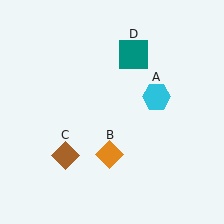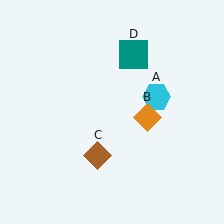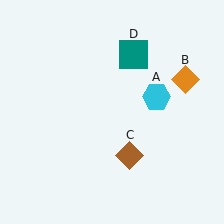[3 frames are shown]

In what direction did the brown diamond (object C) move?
The brown diamond (object C) moved right.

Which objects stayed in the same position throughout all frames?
Cyan hexagon (object A) and teal square (object D) remained stationary.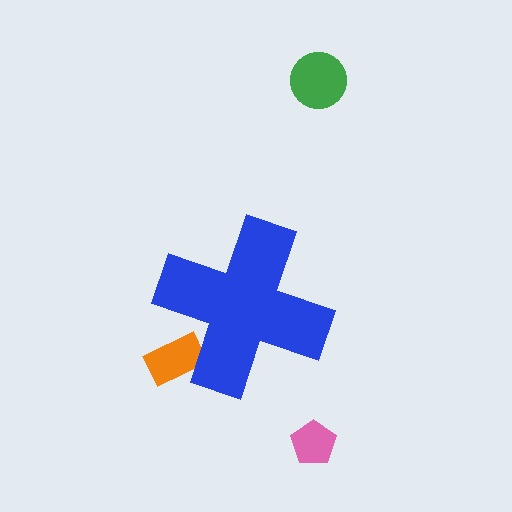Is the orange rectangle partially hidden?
Yes, the orange rectangle is partially hidden behind the blue cross.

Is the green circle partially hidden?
No, the green circle is fully visible.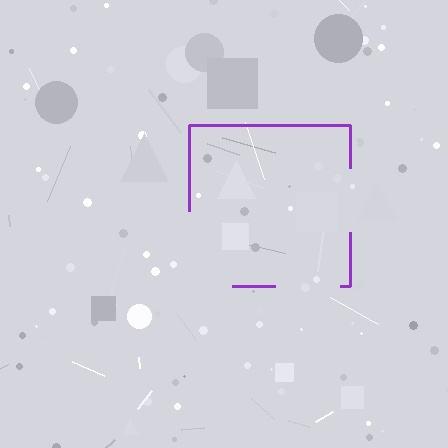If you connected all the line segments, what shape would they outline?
They would outline a square.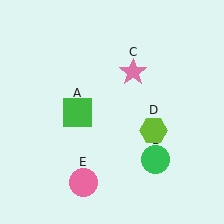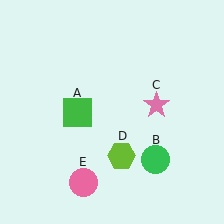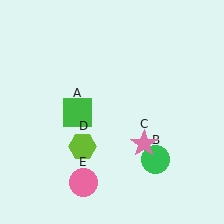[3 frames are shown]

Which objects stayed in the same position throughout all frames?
Green square (object A) and green circle (object B) and pink circle (object E) remained stationary.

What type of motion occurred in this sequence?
The pink star (object C), lime hexagon (object D) rotated clockwise around the center of the scene.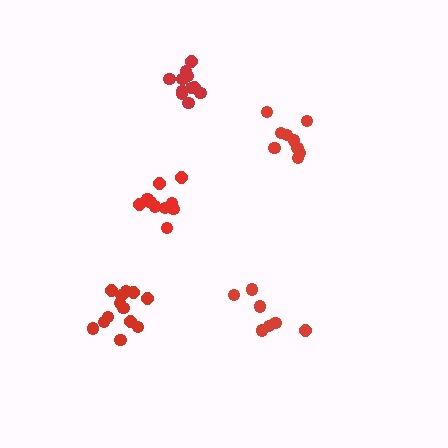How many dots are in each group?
Group 1: 10 dots, Group 2: 10 dots, Group 3: 13 dots, Group 4: 7 dots, Group 5: 11 dots (51 total).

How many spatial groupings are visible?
There are 5 spatial groupings.